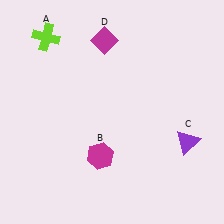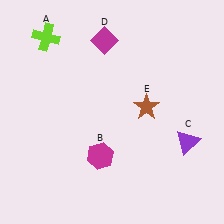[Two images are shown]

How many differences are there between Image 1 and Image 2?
There is 1 difference between the two images.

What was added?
A brown star (E) was added in Image 2.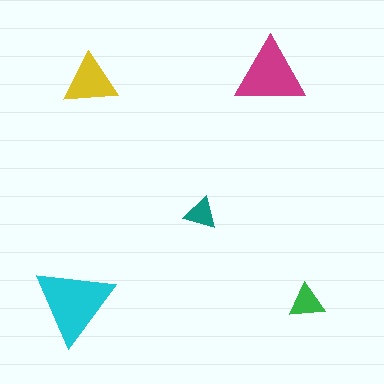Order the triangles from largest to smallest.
the cyan one, the magenta one, the yellow one, the green one, the teal one.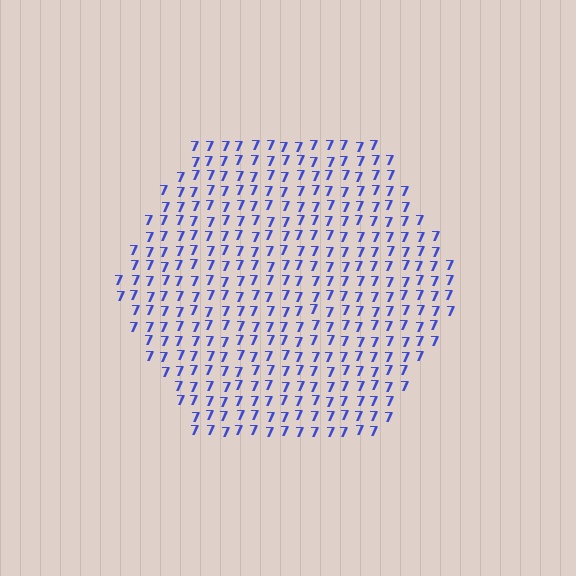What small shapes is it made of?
It is made of small digit 7's.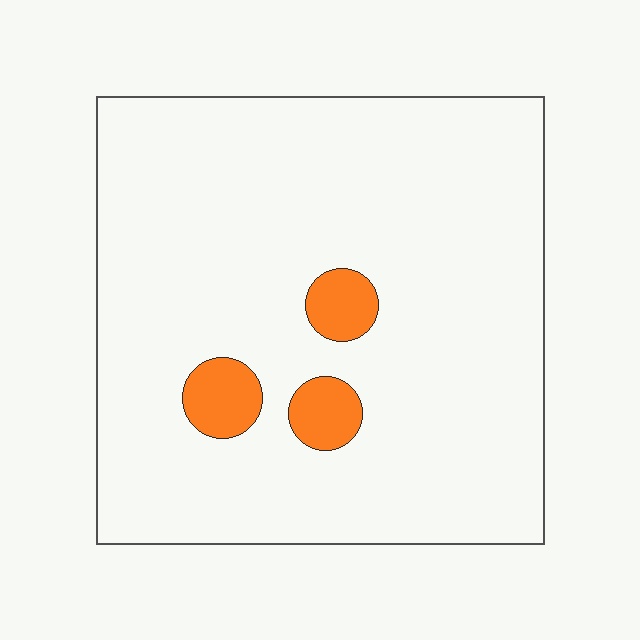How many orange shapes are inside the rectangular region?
3.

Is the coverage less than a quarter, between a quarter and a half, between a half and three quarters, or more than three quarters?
Less than a quarter.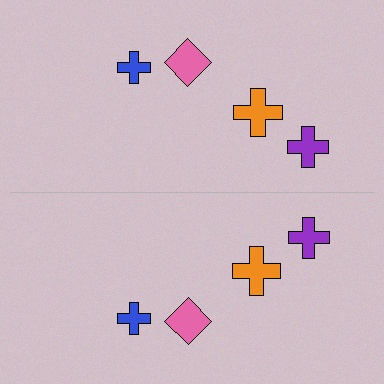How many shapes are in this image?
There are 8 shapes in this image.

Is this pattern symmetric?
Yes, this pattern has bilateral (reflection) symmetry.